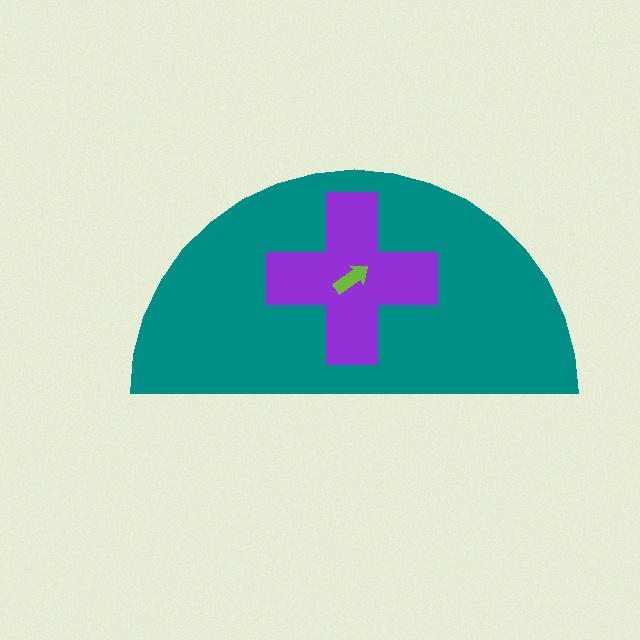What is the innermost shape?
The lime arrow.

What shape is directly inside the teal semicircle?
The purple cross.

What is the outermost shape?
The teal semicircle.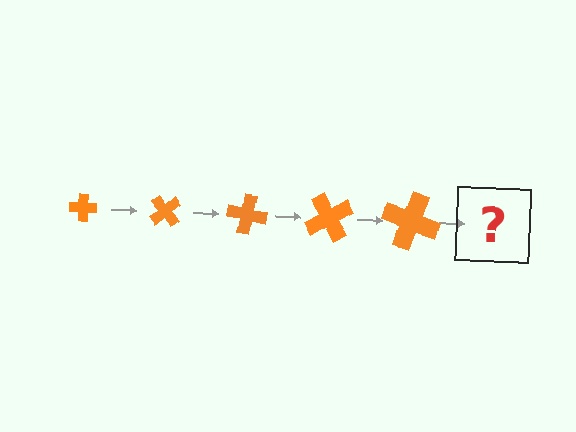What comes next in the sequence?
The next element should be a cross, larger than the previous one and rotated 250 degrees from the start.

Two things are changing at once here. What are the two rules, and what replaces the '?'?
The two rules are that the cross grows larger each step and it rotates 50 degrees each step. The '?' should be a cross, larger than the previous one and rotated 250 degrees from the start.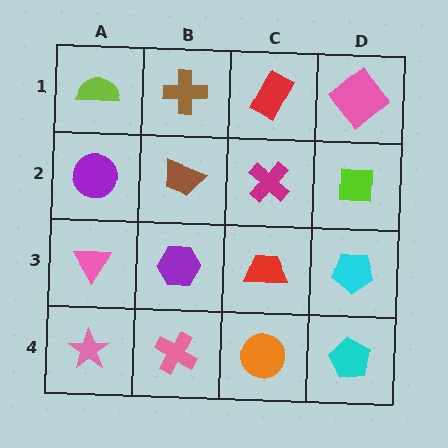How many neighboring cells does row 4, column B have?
3.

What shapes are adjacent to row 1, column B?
A brown trapezoid (row 2, column B), a lime semicircle (row 1, column A), a red rectangle (row 1, column C).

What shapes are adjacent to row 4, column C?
A red trapezoid (row 3, column C), a pink cross (row 4, column B), a cyan pentagon (row 4, column D).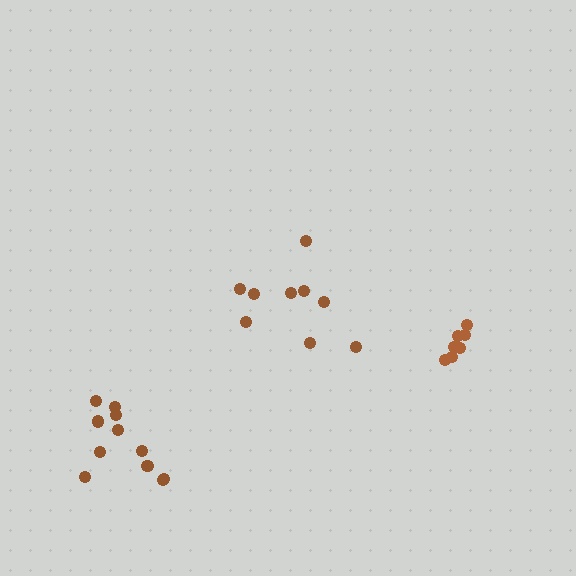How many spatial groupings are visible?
There are 3 spatial groupings.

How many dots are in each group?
Group 1: 9 dots, Group 2: 11 dots, Group 3: 8 dots (28 total).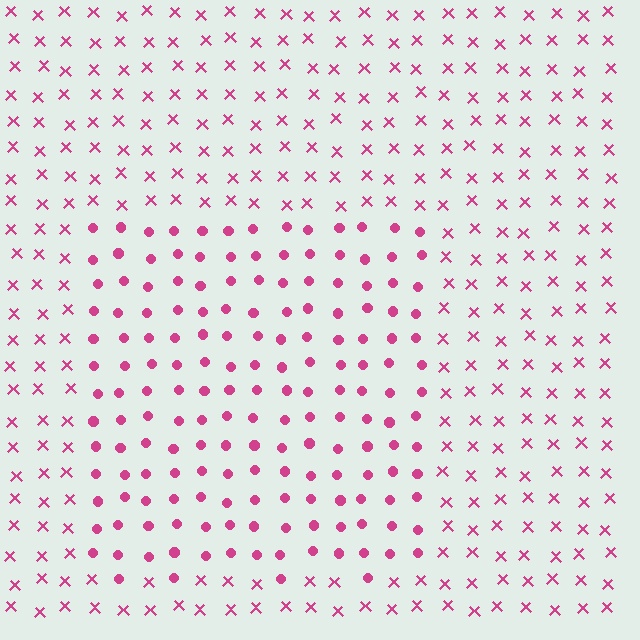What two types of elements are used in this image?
The image uses circles inside the rectangle region and X marks outside it.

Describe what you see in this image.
The image is filled with small magenta elements arranged in a uniform grid. A rectangle-shaped region contains circles, while the surrounding area contains X marks. The boundary is defined purely by the change in element shape.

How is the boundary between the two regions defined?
The boundary is defined by a change in element shape: circles inside vs. X marks outside. All elements share the same color and spacing.